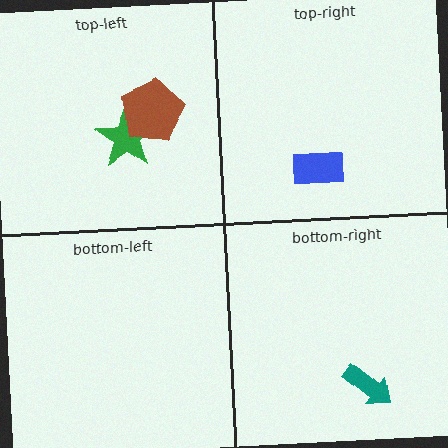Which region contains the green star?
The top-left region.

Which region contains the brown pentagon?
The top-left region.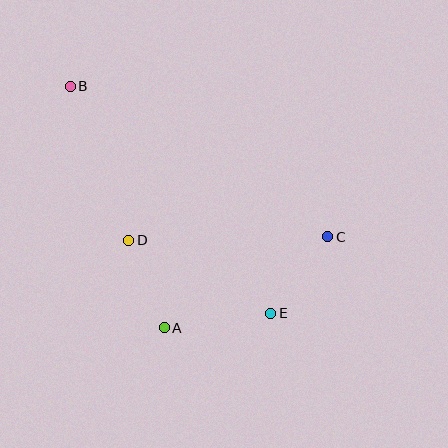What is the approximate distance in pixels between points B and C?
The distance between B and C is approximately 298 pixels.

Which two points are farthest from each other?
Points B and E are farthest from each other.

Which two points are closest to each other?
Points A and D are closest to each other.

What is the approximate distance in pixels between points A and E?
The distance between A and E is approximately 108 pixels.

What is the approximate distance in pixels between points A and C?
The distance between A and C is approximately 187 pixels.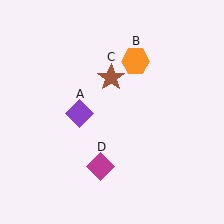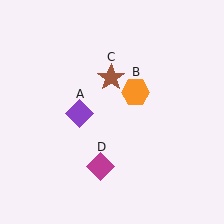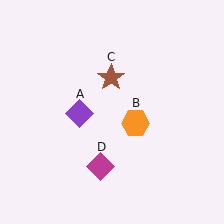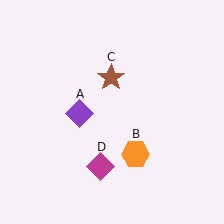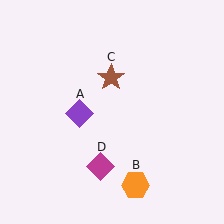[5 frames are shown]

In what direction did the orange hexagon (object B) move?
The orange hexagon (object B) moved down.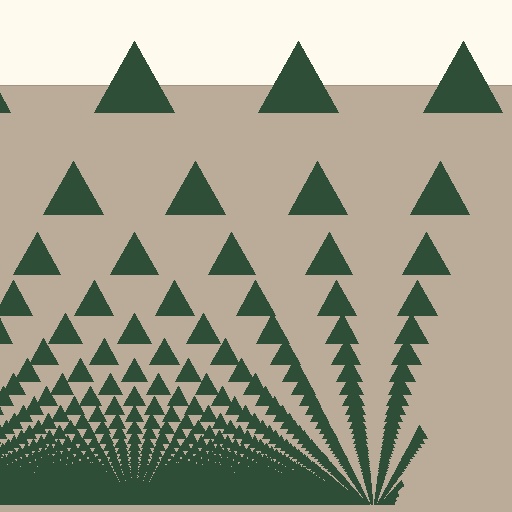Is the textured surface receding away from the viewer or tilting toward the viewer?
The surface appears to tilt toward the viewer. Texture elements get larger and sparser toward the top.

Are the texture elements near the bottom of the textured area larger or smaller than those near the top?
Smaller. The gradient is inverted — elements near the bottom are smaller and denser.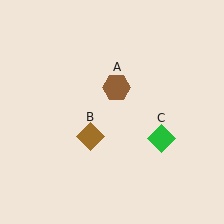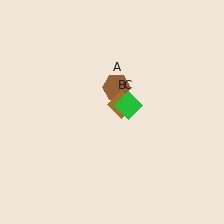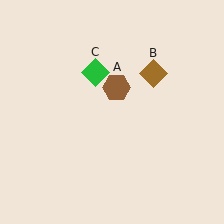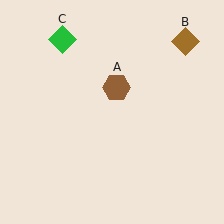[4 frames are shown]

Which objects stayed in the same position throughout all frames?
Brown hexagon (object A) remained stationary.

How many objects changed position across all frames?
2 objects changed position: brown diamond (object B), green diamond (object C).